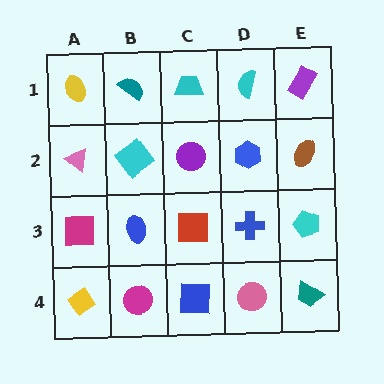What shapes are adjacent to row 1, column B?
A cyan diamond (row 2, column B), a yellow ellipse (row 1, column A), a cyan trapezoid (row 1, column C).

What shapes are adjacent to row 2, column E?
A purple rectangle (row 1, column E), a cyan pentagon (row 3, column E), a blue hexagon (row 2, column D).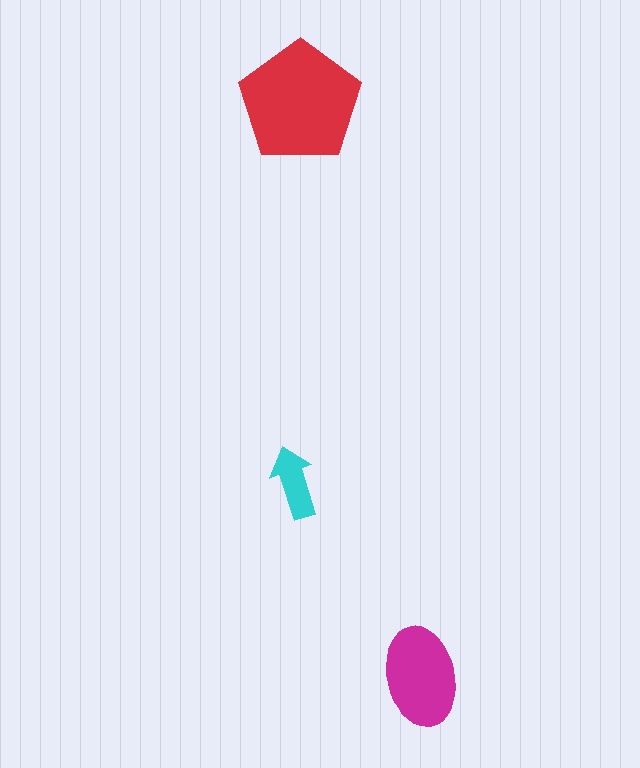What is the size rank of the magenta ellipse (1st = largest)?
2nd.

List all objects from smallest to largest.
The cyan arrow, the magenta ellipse, the red pentagon.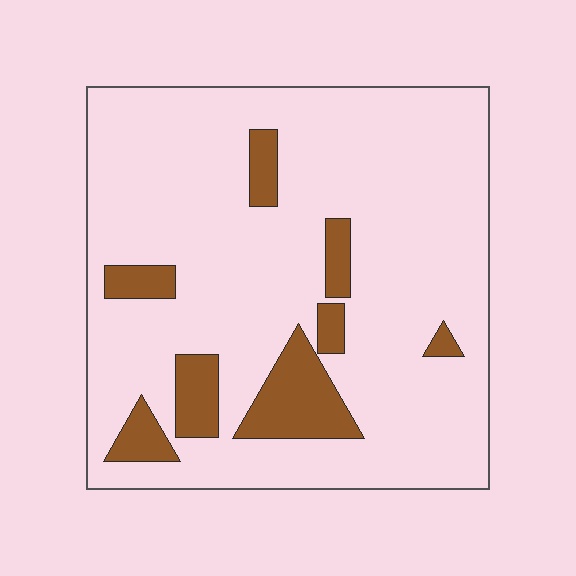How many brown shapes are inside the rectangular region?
8.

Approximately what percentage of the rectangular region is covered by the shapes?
Approximately 15%.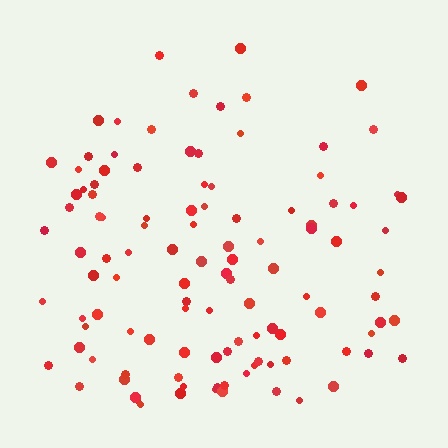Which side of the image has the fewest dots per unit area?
The top.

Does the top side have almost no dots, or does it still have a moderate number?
Still a moderate number, just noticeably fewer than the bottom.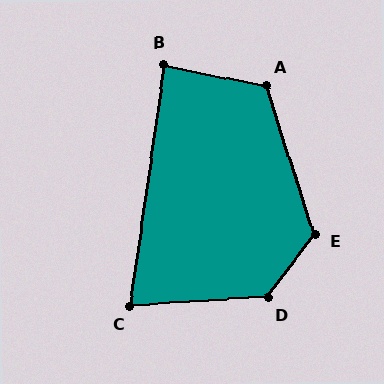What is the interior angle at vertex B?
Approximately 87 degrees (approximately right).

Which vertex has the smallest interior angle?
C, at approximately 79 degrees.